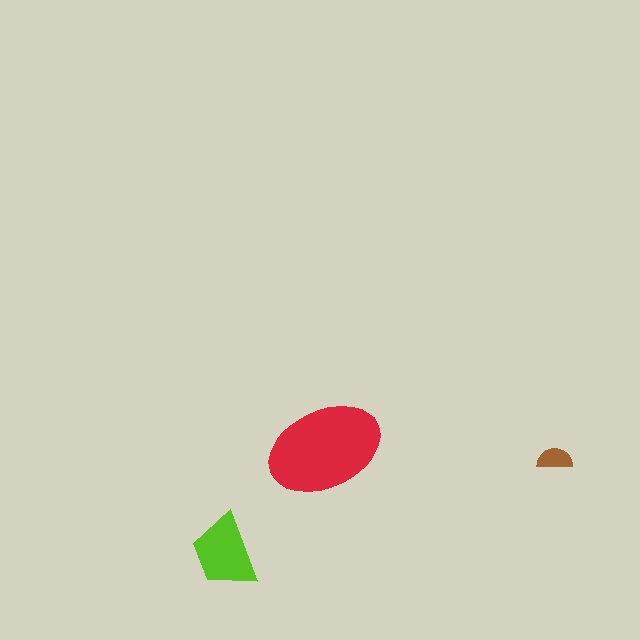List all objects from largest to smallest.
The red ellipse, the lime trapezoid, the brown semicircle.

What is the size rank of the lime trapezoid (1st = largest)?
2nd.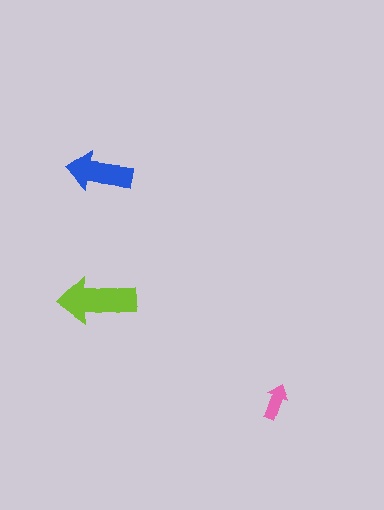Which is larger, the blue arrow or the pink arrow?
The blue one.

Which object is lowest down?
The pink arrow is bottommost.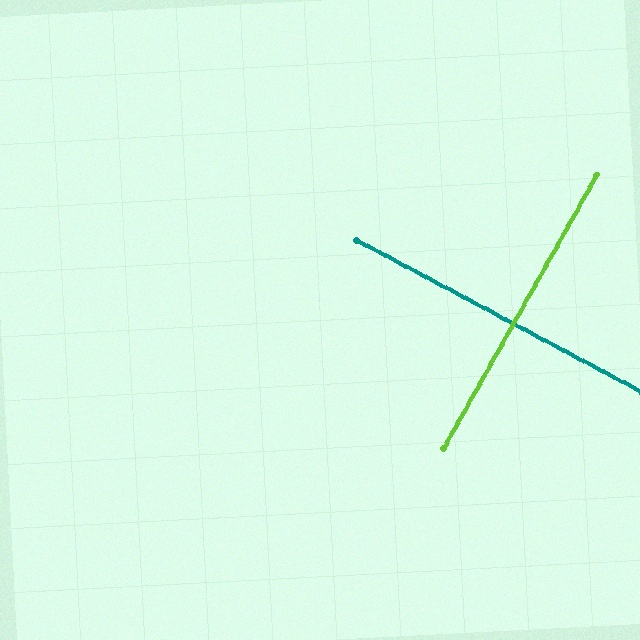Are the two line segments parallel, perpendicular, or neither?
Perpendicular — they meet at approximately 89°.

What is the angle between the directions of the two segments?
Approximately 89 degrees.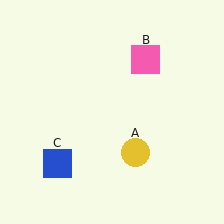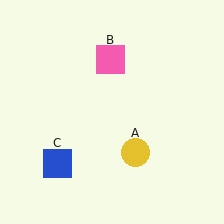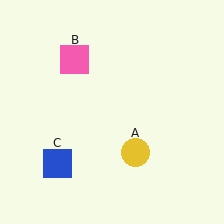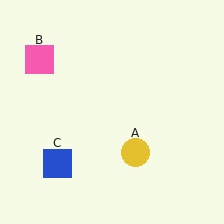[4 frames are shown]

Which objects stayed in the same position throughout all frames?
Yellow circle (object A) and blue square (object C) remained stationary.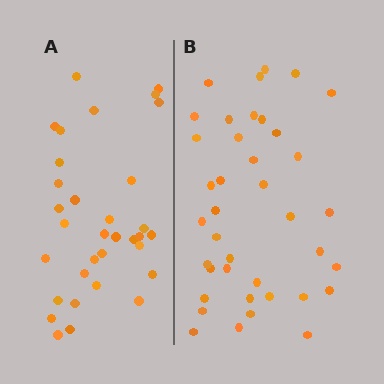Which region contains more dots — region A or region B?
Region B (the right region) has more dots.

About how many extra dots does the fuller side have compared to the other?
Region B has about 6 more dots than region A.